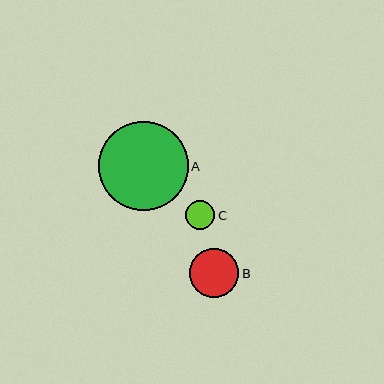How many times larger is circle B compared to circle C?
Circle B is approximately 1.7 times the size of circle C.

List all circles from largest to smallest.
From largest to smallest: A, B, C.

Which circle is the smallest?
Circle C is the smallest with a size of approximately 29 pixels.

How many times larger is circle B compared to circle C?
Circle B is approximately 1.7 times the size of circle C.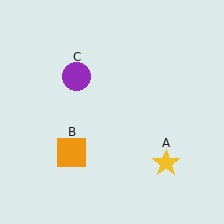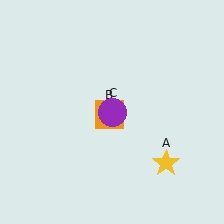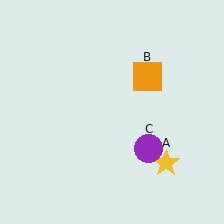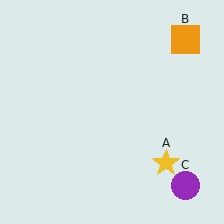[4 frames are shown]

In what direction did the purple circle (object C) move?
The purple circle (object C) moved down and to the right.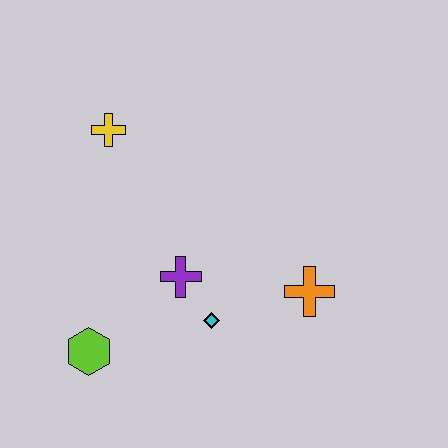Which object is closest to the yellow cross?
The purple cross is closest to the yellow cross.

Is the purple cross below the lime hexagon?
No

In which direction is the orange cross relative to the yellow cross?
The orange cross is to the right of the yellow cross.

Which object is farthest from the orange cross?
The yellow cross is farthest from the orange cross.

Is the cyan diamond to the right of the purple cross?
Yes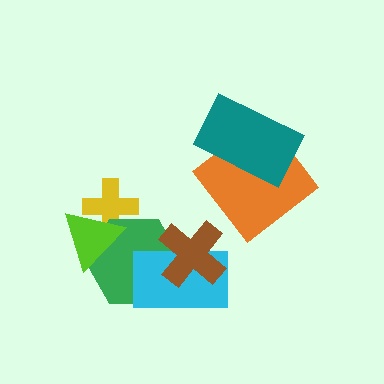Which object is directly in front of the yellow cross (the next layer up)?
The green hexagon is directly in front of the yellow cross.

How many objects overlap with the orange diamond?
1 object overlaps with the orange diamond.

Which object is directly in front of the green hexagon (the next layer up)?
The cyan rectangle is directly in front of the green hexagon.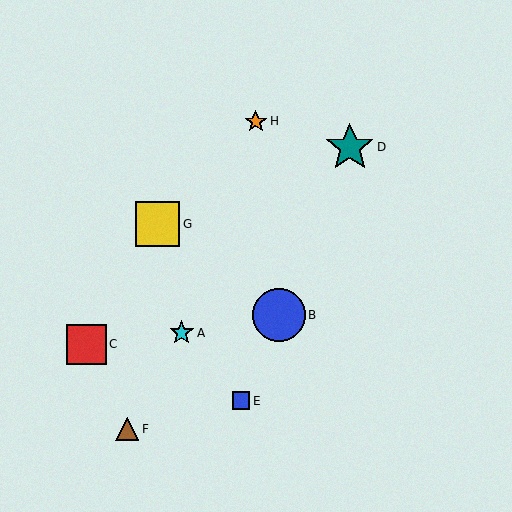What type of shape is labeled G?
Shape G is a yellow square.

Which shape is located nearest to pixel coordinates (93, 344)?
The red square (labeled C) at (86, 344) is nearest to that location.